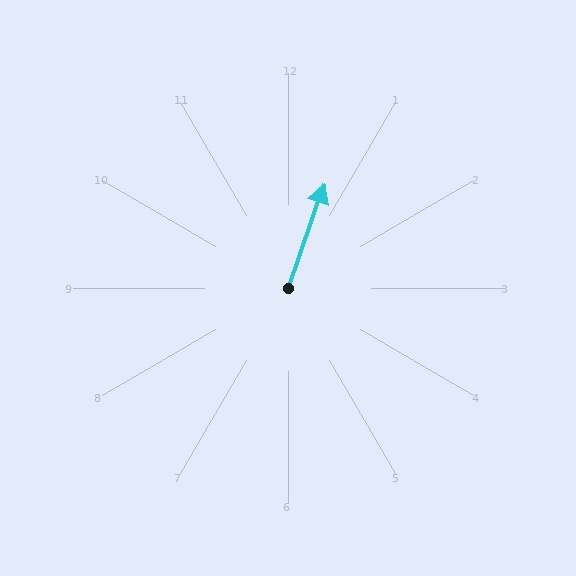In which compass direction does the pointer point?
North.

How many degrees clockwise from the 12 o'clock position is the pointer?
Approximately 19 degrees.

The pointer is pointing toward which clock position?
Roughly 1 o'clock.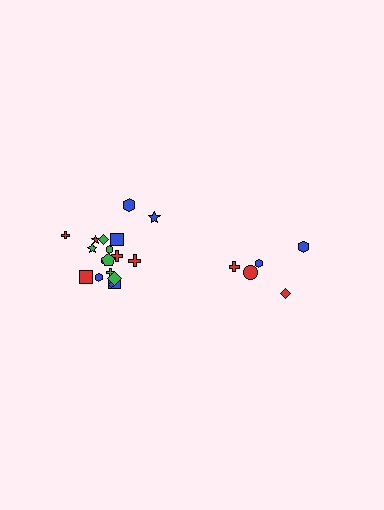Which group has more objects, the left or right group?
The left group.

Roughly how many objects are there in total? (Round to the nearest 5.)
Roughly 25 objects in total.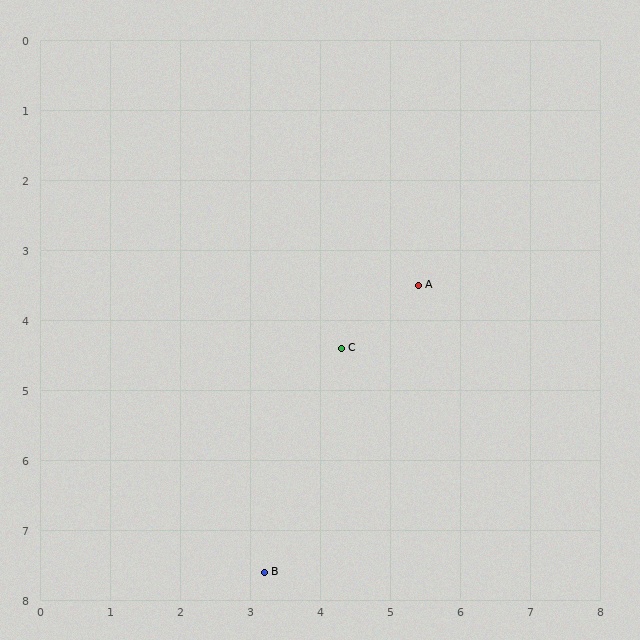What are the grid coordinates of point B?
Point B is at approximately (3.2, 7.6).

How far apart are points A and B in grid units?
Points A and B are about 4.7 grid units apart.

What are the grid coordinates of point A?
Point A is at approximately (5.4, 3.5).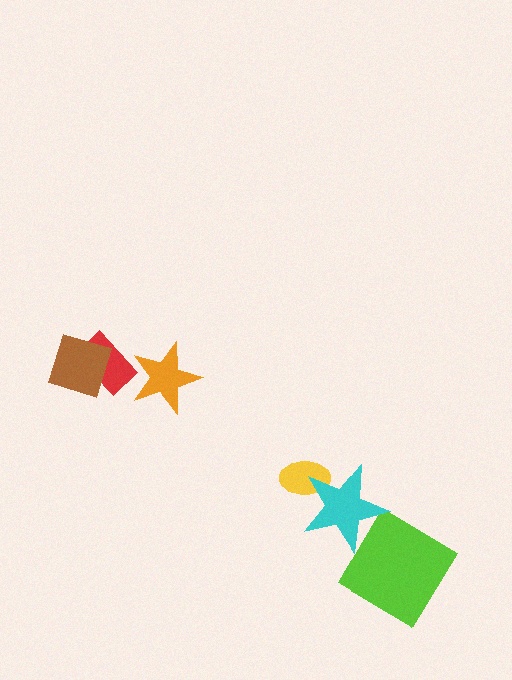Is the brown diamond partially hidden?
No, no other shape covers it.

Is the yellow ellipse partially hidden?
Yes, it is partially covered by another shape.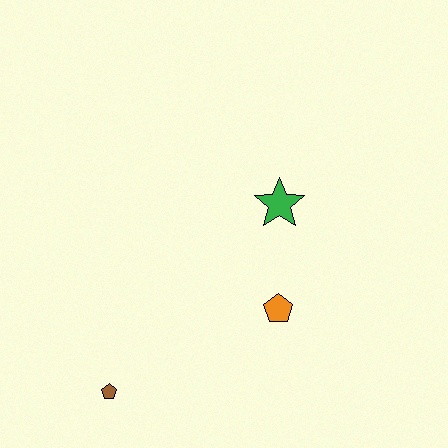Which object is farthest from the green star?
The brown pentagon is farthest from the green star.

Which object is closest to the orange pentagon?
The green star is closest to the orange pentagon.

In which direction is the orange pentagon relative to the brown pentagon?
The orange pentagon is to the right of the brown pentagon.